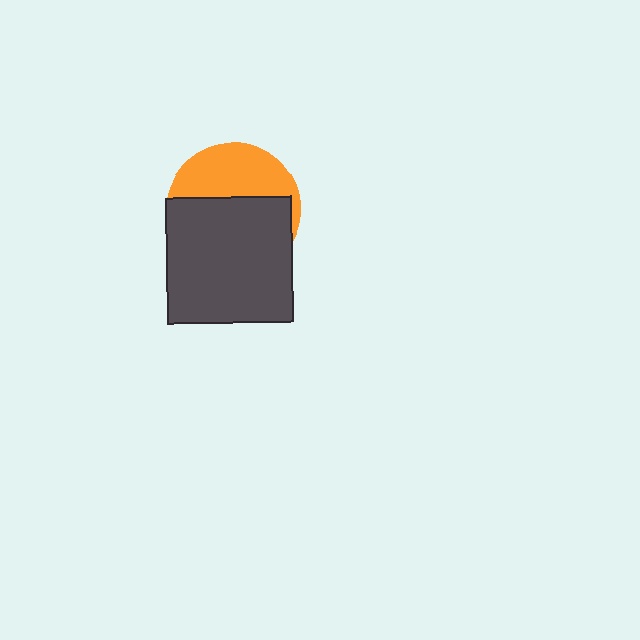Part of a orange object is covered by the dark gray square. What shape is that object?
It is a circle.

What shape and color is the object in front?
The object in front is a dark gray square.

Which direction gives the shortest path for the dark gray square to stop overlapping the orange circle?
Moving down gives the shortest separation.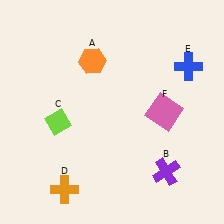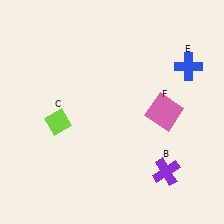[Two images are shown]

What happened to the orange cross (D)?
The orange cross (D) was removed in Image 2. It was in the bottom-left area of Image 1.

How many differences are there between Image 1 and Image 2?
There are 2 differences between the two images.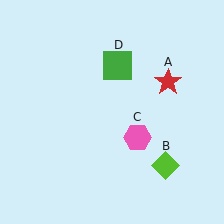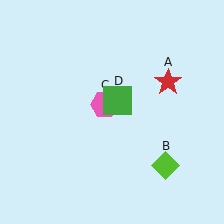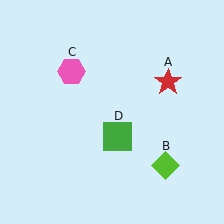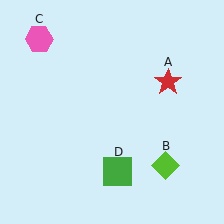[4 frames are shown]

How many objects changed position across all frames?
2 objects changed position: pink hexagon (object C), green square (object D).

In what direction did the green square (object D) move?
The green square (object D) moved down.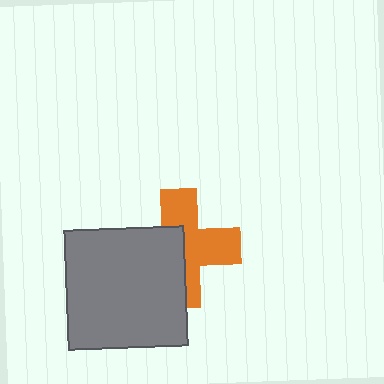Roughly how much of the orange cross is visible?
About half of it is visible (roughly 55%).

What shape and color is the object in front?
The object in front is a gray square.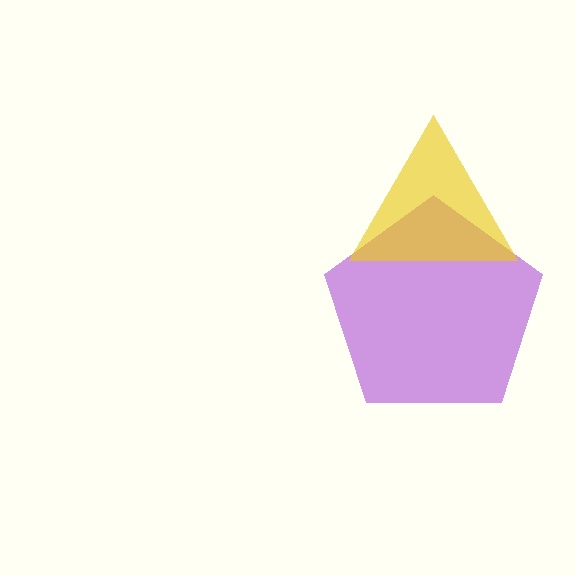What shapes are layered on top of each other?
The layered shapes are: a purple pentagon, a yellow triangle.